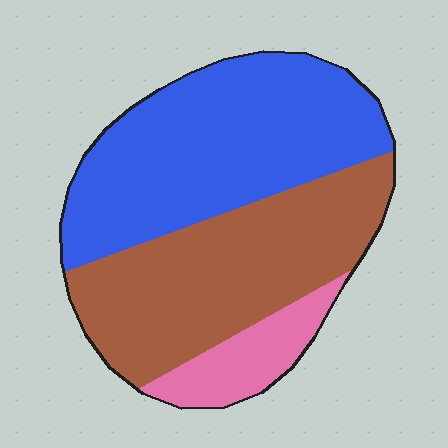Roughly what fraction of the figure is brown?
Brown takes up about two fifths (2/5) of the figure.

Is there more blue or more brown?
Blue.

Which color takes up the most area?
Blue, at roughly 45%.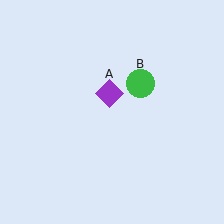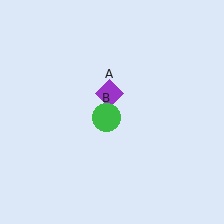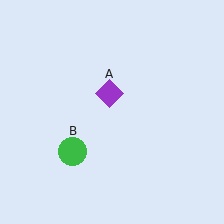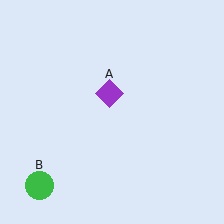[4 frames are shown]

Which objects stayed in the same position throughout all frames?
Purple diamond (object A) remained stationary.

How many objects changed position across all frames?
1 object changed position: green circle (object B).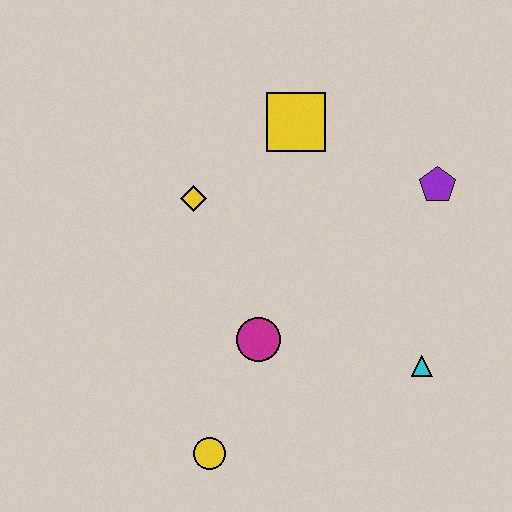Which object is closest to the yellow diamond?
The yellow square is closest to the yellow diamond.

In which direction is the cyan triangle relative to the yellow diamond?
The cyan triangle is to the right of the yellow diamond.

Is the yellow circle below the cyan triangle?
Yes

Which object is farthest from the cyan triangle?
The yellow diamond is farthest from the cyan triangle.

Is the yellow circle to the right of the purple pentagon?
No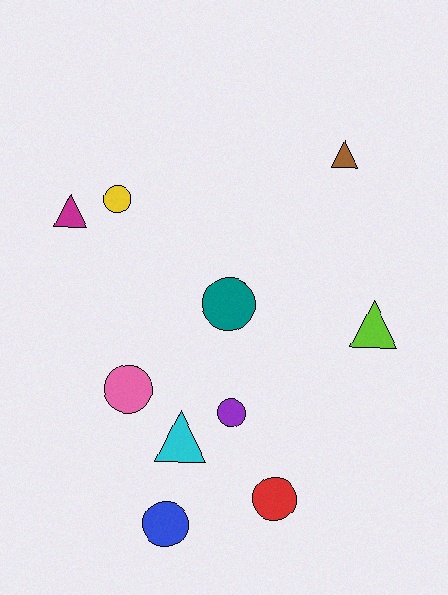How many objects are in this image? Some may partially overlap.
There are 10 objects.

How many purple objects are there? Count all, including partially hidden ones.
There is 1 purple object.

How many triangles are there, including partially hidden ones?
There are 4 triangles.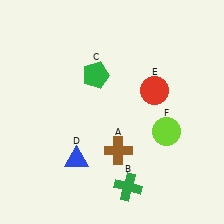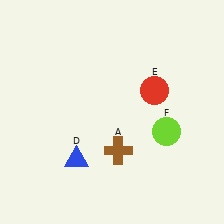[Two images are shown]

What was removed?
The green cross (B), the green pentagon (C) were removed in Image 2.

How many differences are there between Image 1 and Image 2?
There are 2 differences between the two images.